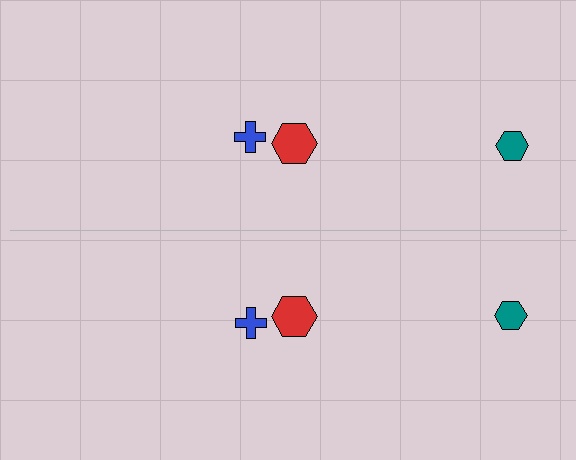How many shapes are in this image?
There are 6 shapes in this image.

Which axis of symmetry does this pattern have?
The pattern has a horizontal axis of symmetry running through the center of the image.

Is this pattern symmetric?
Yes, this pattern has bilateral (reflection) symmetry.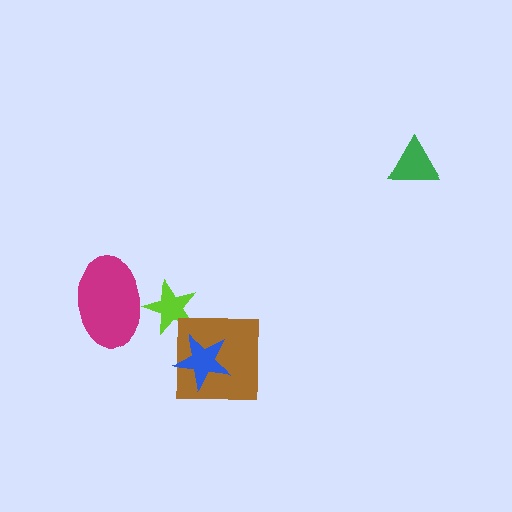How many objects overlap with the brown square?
1 object overlaps with the brown square.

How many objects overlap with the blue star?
1 object overlaps with the blue star.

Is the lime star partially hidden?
Yes, it is partially covered by another shape.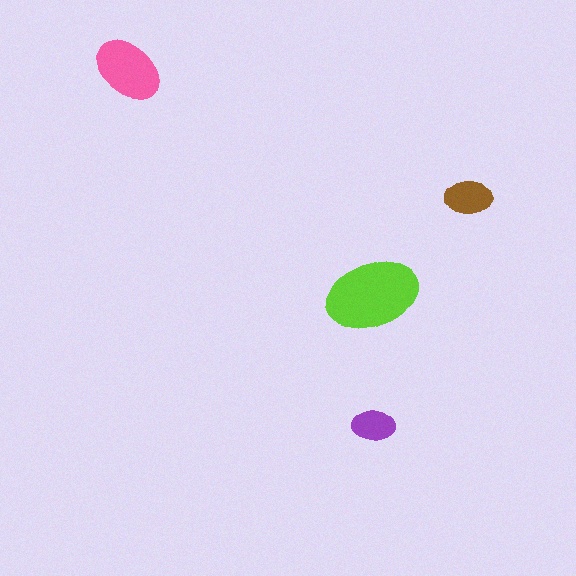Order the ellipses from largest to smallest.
the lime one, the pink one, the brown one, the purple one.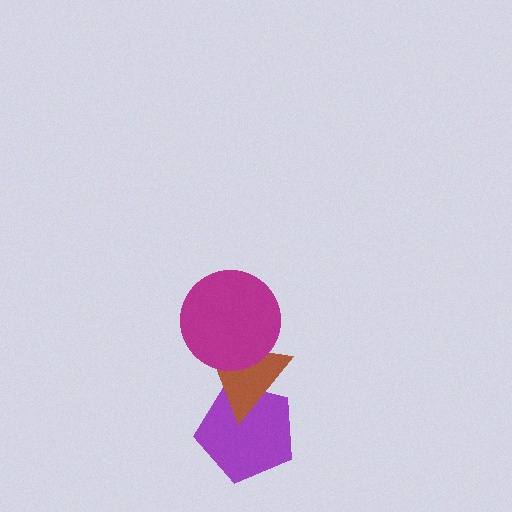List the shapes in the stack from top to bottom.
From top to bottom: the magenta circle, the brown triangle, the purple pentagon.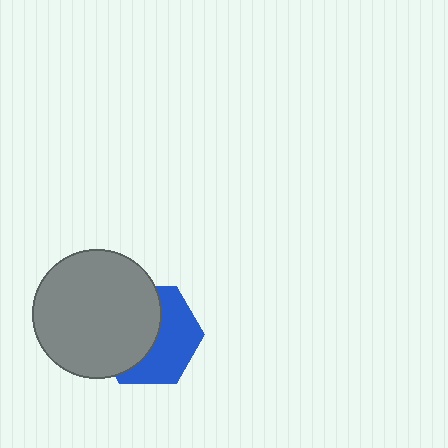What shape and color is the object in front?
The object in front is a gray circle.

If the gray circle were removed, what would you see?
You would see the complete blue hexagon.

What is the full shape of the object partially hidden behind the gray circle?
The partially hidden object is a blue hexagon.